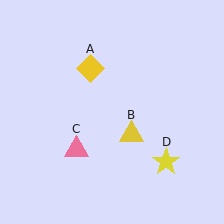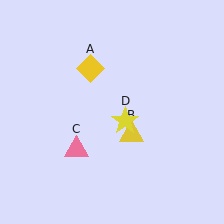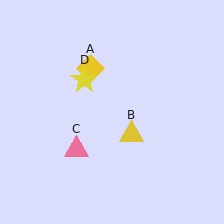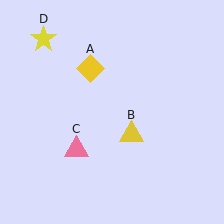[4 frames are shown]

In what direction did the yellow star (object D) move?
The yellow star (object D) moved up and to the left.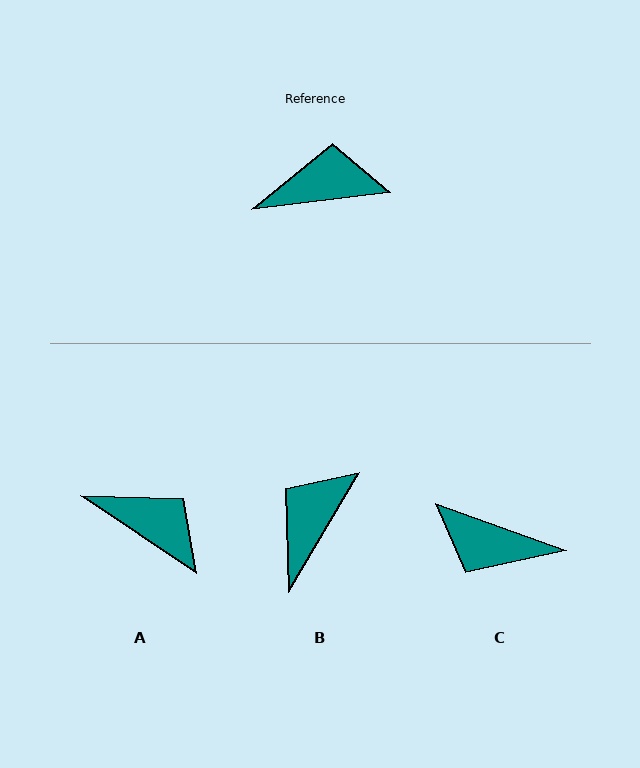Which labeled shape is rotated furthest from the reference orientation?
C, about 153 degrees away.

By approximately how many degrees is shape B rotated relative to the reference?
Approximately 52 degrees counter-clockwise.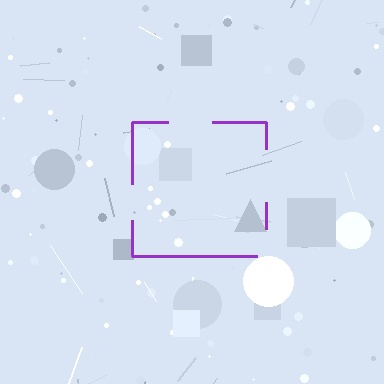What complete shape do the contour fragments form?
The contour fragments form a square.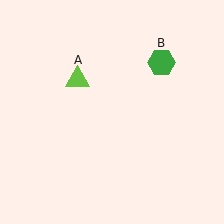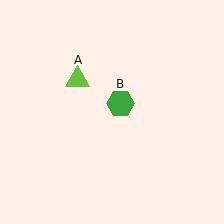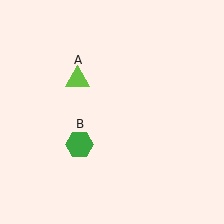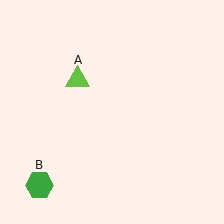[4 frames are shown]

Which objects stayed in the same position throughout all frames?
Lime triangle (object A) remained stationary.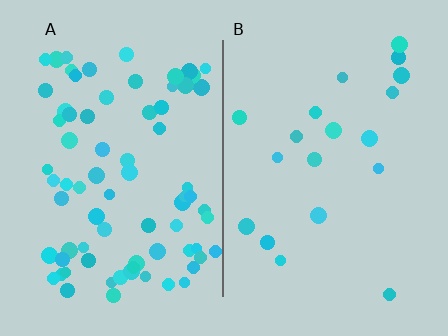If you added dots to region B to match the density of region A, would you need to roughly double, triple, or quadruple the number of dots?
Approximately quadruple.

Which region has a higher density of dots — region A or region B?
A (the left).